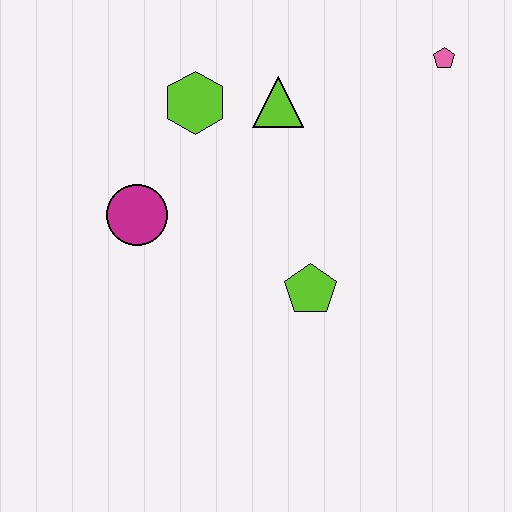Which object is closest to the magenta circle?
The lime hexagon is closest to the magenta circle.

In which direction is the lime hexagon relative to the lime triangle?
The lime hexagon is to the left of the lime triangle.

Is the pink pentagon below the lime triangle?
No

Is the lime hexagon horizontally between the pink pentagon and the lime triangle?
No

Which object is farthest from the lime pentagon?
The pink pentagon is farthest from the lime pentagon.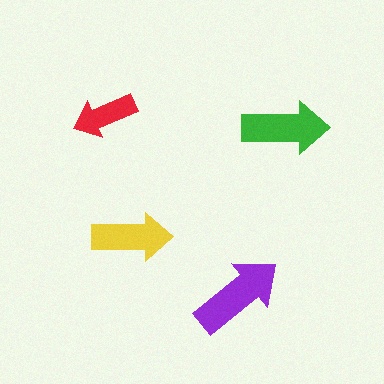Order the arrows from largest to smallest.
the purple one, the green one, the yellow one, the red one.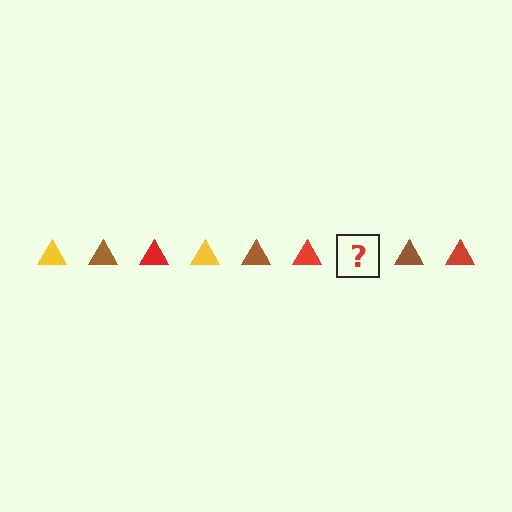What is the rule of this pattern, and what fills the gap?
The rule is that the pattern cycles through yellow, brown, red triangles. The gap should be filled with a yellow triangle.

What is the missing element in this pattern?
The missing element is a yellow triangle.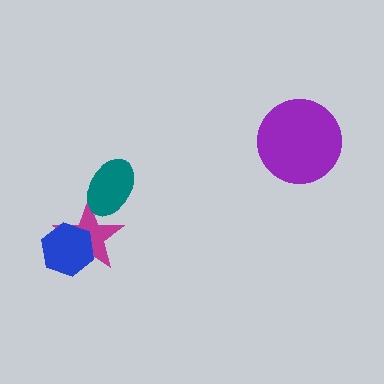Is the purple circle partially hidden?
No, no other shape covers it.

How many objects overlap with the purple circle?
0 objects overlap with the purple circle.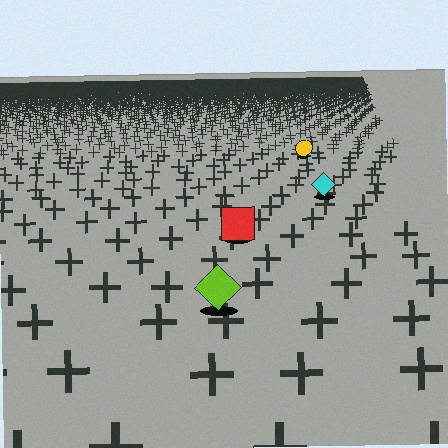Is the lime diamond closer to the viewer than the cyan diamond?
Yes. The lime diamond is closer — you can tell from the texture gradient: the ground texture is coarser near it.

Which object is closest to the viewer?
The lime diamond is closest. The texture marks near it are larger and more spread out.